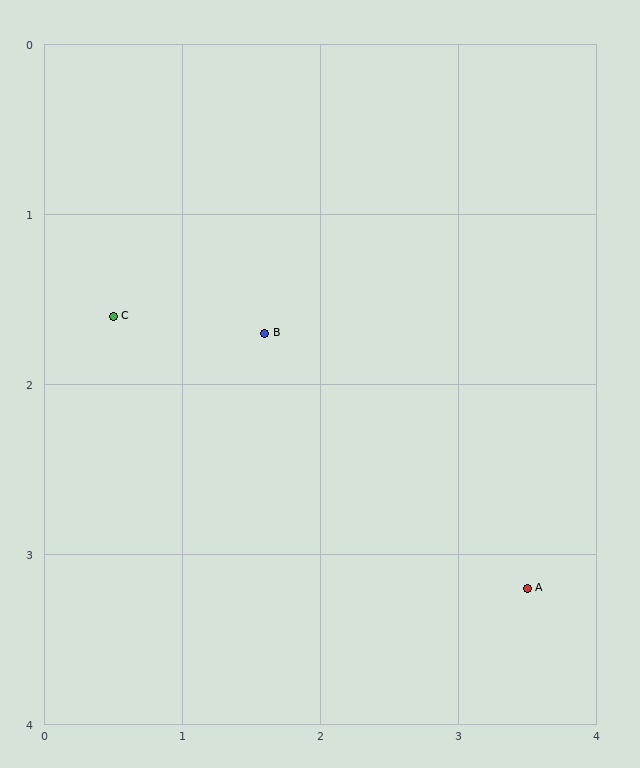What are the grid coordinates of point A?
Point A is at approximately (3.5, 3.2).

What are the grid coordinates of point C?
Point C is at approximately (0.5, 1.6).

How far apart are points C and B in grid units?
Points C and B are about 1.1 grid units apart.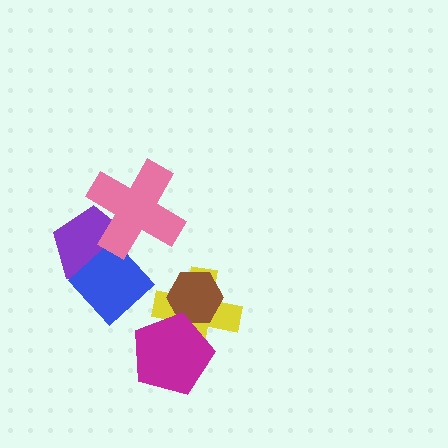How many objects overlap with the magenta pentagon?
2 objects overlap with the magenta pentagon.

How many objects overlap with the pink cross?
2 objects overlap with the pink cross.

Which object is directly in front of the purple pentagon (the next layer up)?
The blue diamond is directly in front of the purple pentagon.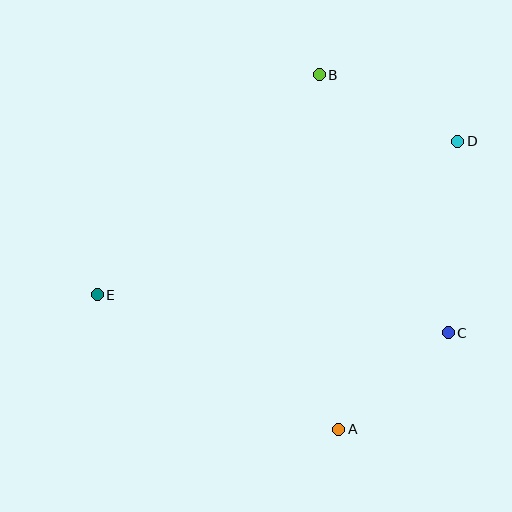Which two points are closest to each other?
Points A and C are closest to each other.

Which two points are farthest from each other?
Points D and E are farthest from each other.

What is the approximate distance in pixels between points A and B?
The distance between A and B is approximately 355 pixels.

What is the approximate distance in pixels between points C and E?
The distance between C and E is approximately 353 pixels.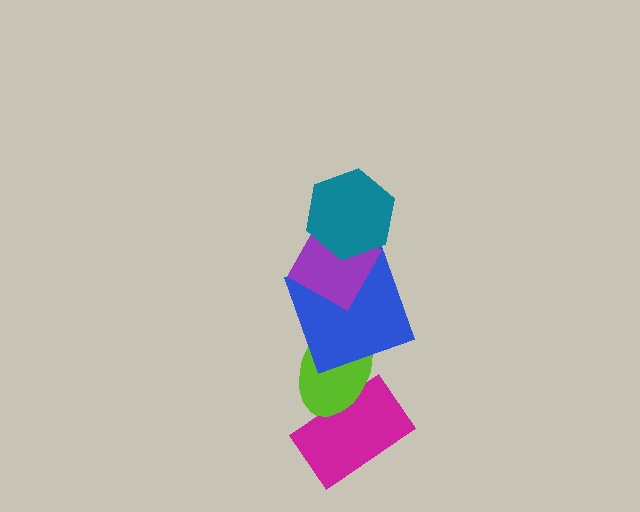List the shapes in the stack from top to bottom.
From top to bottom: the teal hexagon, the purple diamond, the blue square, the lime ellipse, the magenta rectangle.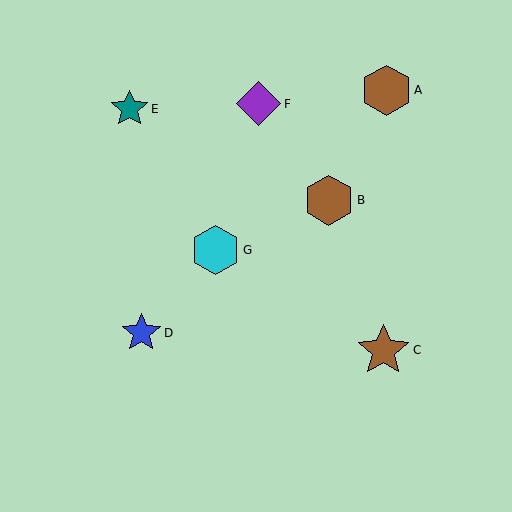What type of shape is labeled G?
Shape G is a cyan hexagon.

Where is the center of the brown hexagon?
The center of the brown hexagon is at (386, 90).